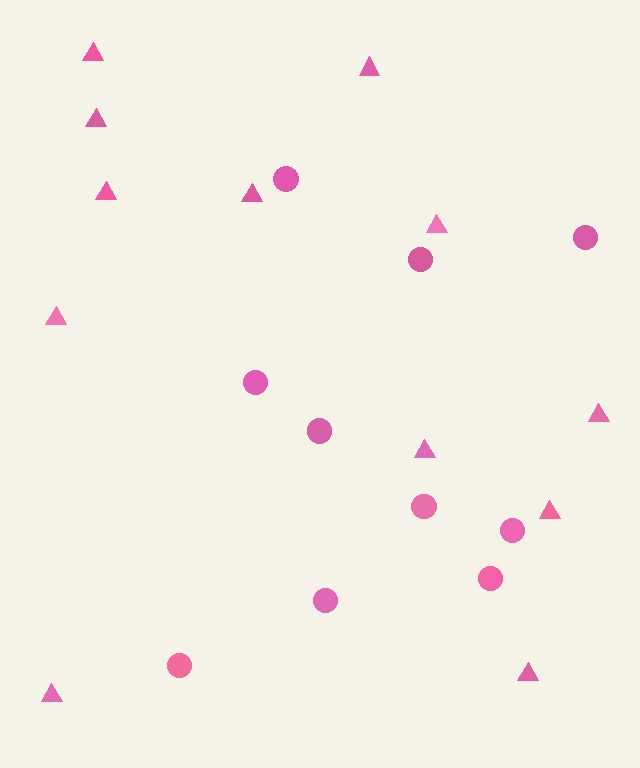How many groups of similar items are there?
There are 2 groups: one group of triangles (12) and one group of circles (10).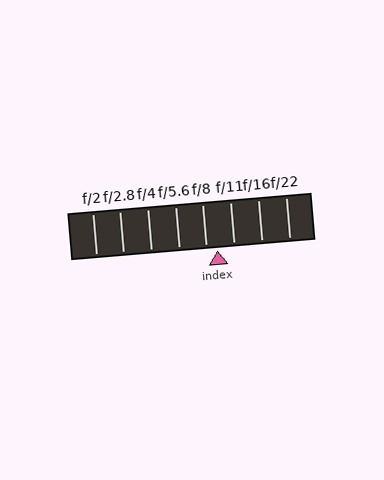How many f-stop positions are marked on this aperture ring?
There are 8 f-stop positions marked.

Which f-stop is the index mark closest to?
The index mark is closest to f/8.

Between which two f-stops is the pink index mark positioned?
The index mark is between f/8 and f/11.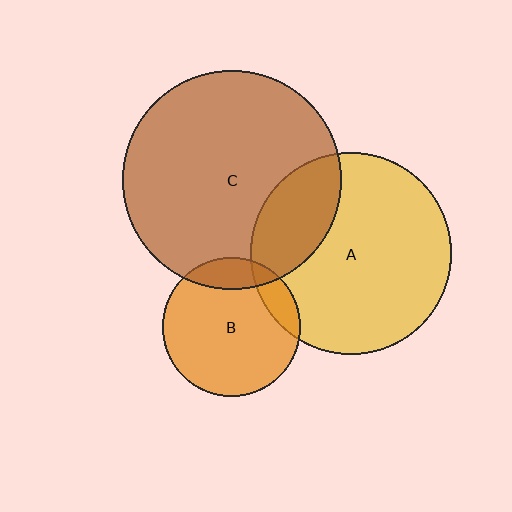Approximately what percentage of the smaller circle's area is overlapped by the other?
Approximately 10%.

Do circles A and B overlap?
Yes.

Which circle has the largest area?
Circle C (brown).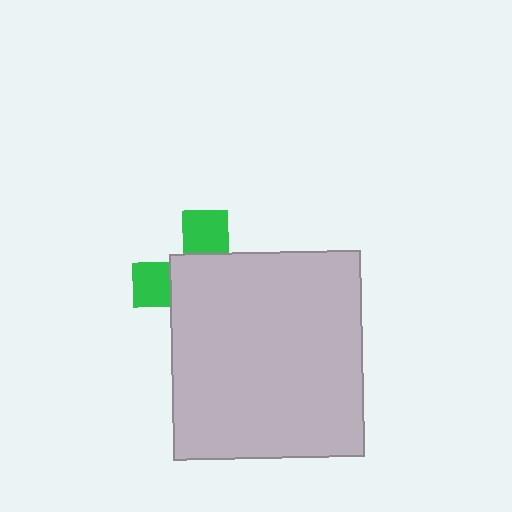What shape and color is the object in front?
The object in front is a light gray rectangle.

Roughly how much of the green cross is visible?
A small part of it is visible (roughly 32%).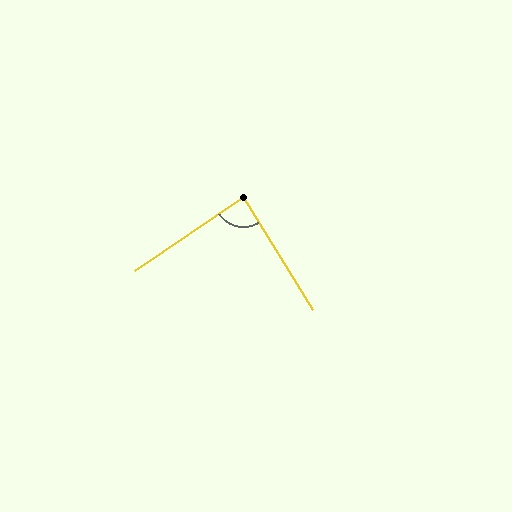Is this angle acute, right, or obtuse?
It is approximately a right angle.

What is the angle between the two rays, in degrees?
Approximately 87 degrees.